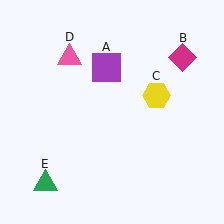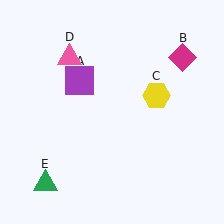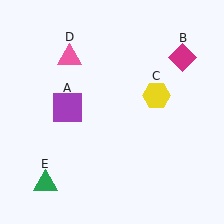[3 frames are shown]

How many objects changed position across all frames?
1 object changed position: purple square (object A).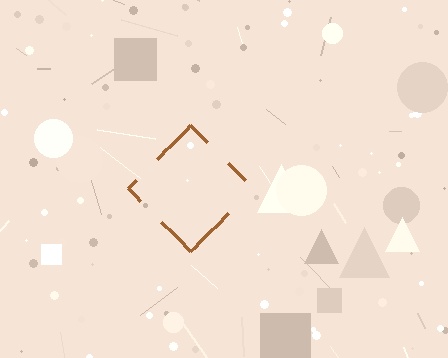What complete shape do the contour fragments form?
The contour fragments form a diamond.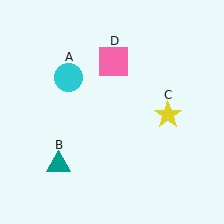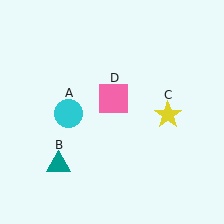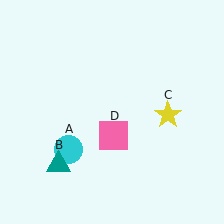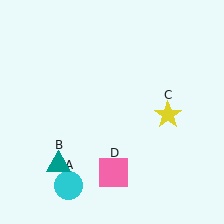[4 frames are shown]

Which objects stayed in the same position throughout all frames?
Teal triangle (object B) and yellow star (object C) remained stationary.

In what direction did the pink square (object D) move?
The pink square (object D) moved down.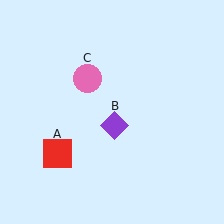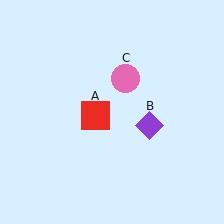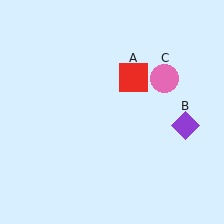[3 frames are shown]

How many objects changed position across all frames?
3 objects changed position: red square (object A), purple diamond (object B), pink circle (object C).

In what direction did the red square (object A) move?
The red square (object A) moved up and to the right.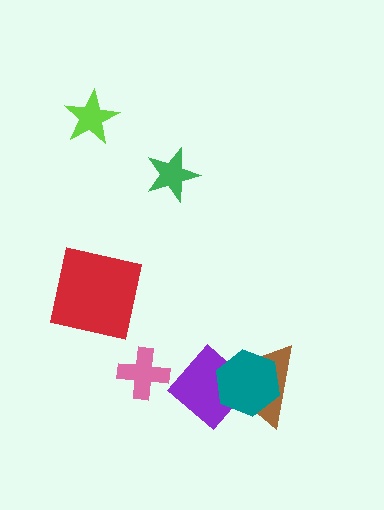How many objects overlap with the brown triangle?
2 objects overlap with the brown triangle.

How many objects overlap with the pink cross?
0 objects overlap with the pink cross.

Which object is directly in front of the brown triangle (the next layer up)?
The purple diamond is directly in front of the brown triangle.